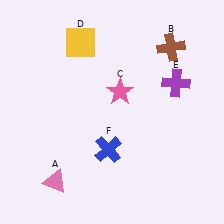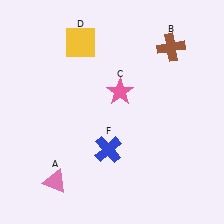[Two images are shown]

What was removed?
The purple cross (E) was removed in Image 2.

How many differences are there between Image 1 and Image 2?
There is 1 difference between the two images.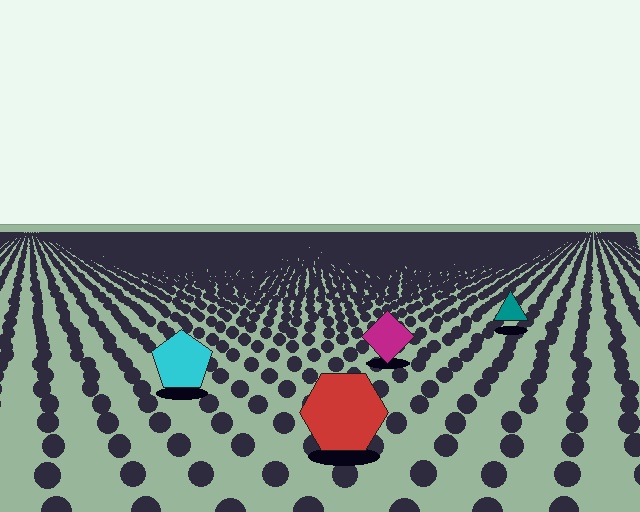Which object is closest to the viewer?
The red hexagon is closest. The texture marks near it are larger and more spread out.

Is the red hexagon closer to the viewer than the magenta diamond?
Yes. The red hexagon is closer — you can tell from the texture gradient: the ground texture is coarser near it.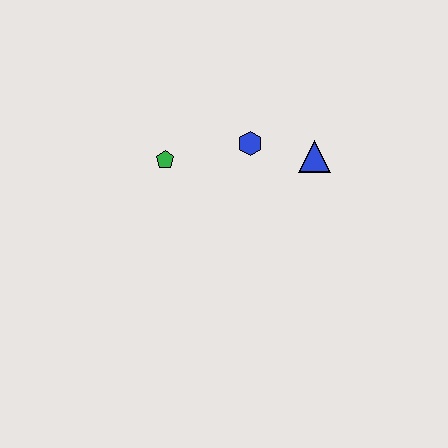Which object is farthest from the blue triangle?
The green pentagon is farthest from the blue triangle.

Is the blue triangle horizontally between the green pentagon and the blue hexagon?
No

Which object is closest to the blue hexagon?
The blue triangle is closest to the blue hexagon.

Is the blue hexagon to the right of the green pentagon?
Yes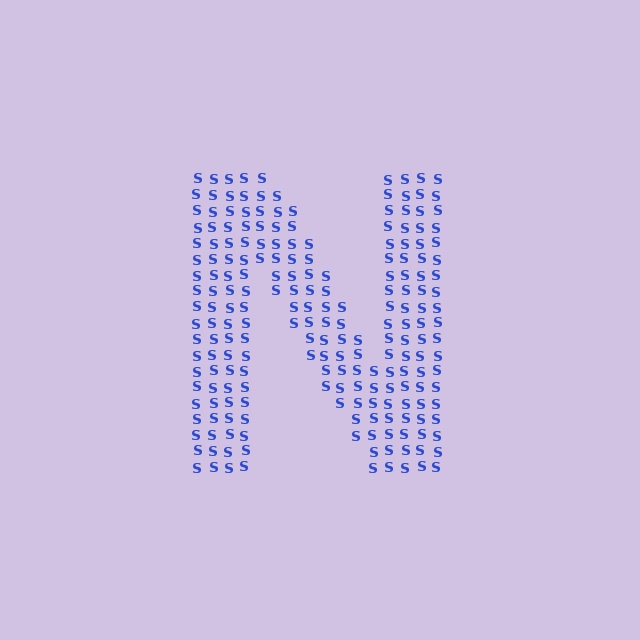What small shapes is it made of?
It is made of small letter S's.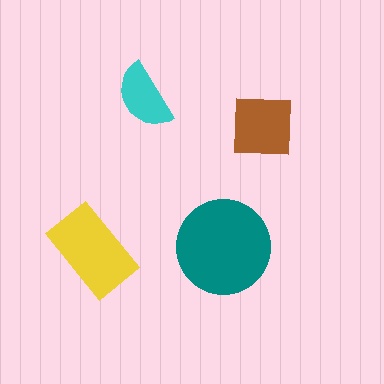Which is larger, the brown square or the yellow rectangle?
The yellow rectangle.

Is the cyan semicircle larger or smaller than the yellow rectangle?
Smaller.